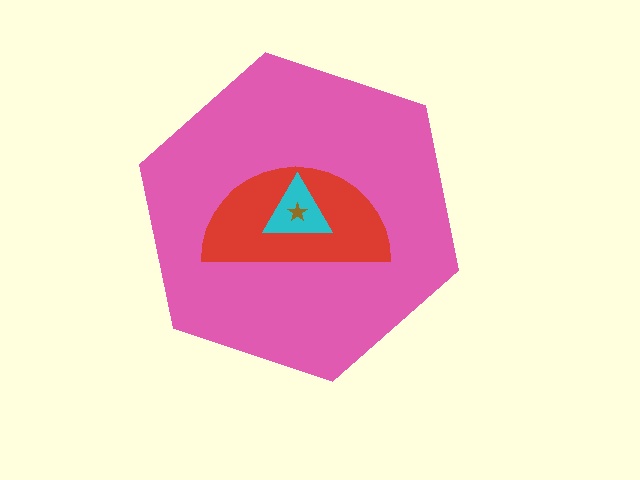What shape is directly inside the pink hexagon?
The red semicircle.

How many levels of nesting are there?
4.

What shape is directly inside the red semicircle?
The cyan triangle.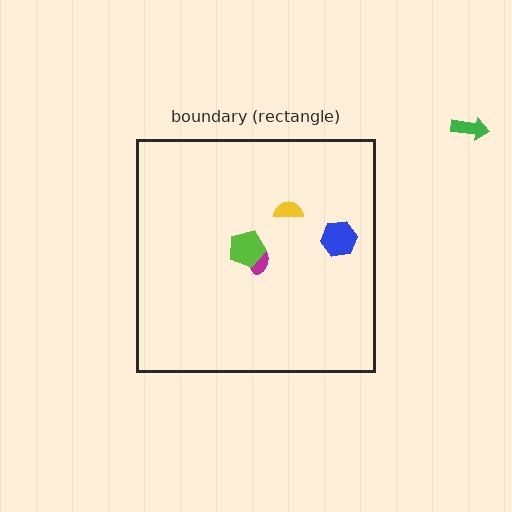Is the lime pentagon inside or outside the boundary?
Inside.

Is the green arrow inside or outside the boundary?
Outside.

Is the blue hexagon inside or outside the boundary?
Inside.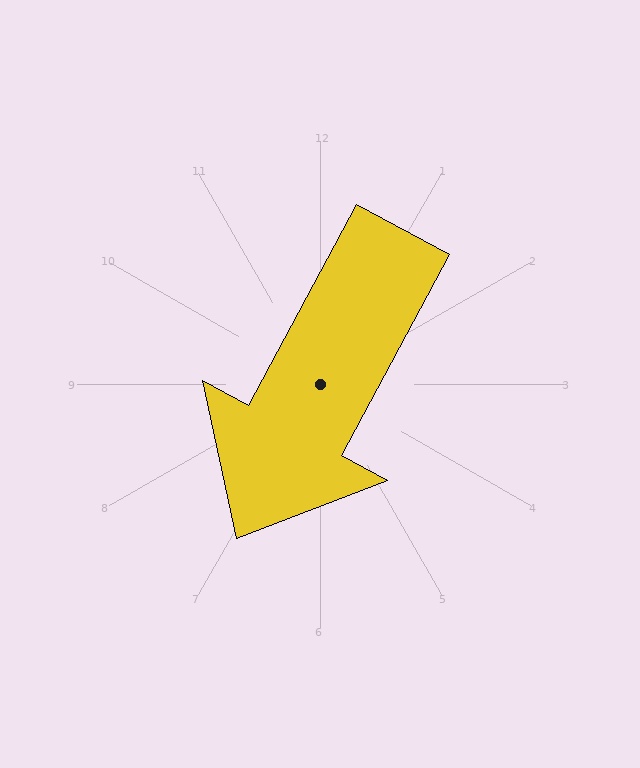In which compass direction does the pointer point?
Southwest.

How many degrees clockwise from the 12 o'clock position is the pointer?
Approximately 208 degrees.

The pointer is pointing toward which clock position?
Roughly 7 o'clock.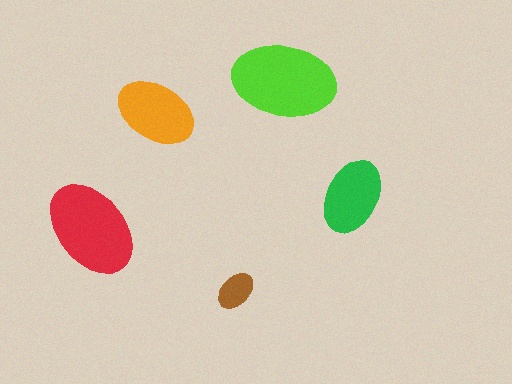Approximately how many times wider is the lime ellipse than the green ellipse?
About 1.5 times wider.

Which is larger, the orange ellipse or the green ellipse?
The orange one.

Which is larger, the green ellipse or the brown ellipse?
The green one.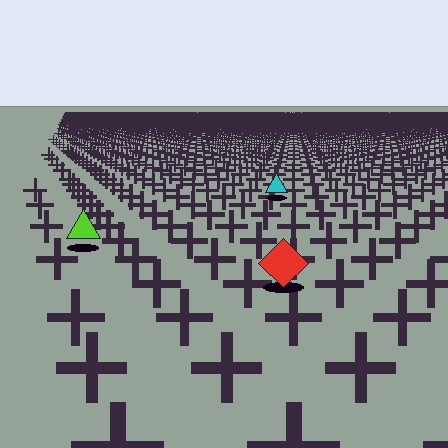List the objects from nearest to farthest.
From nearest to farthest: the red diamond, the lime triangle, the cyan triangle.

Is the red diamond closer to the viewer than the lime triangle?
Yes. The red diamond is closer — you can tell from the texture gradient: the ground texture is coarser near it.